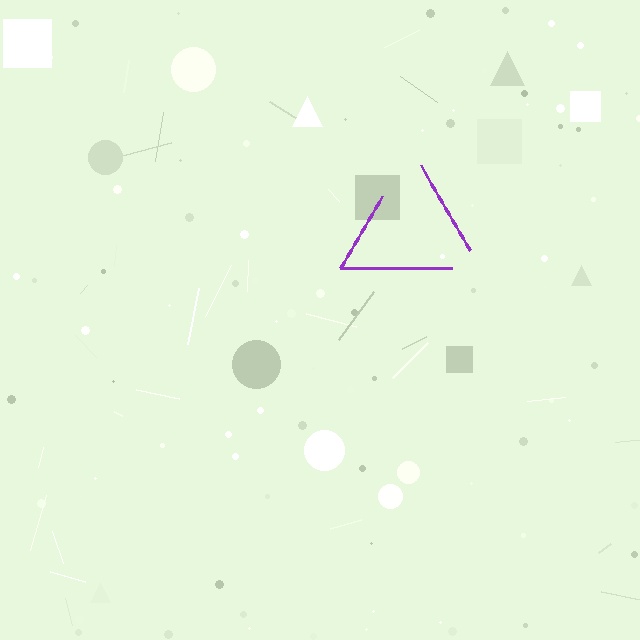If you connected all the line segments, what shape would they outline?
They would outline a triangle.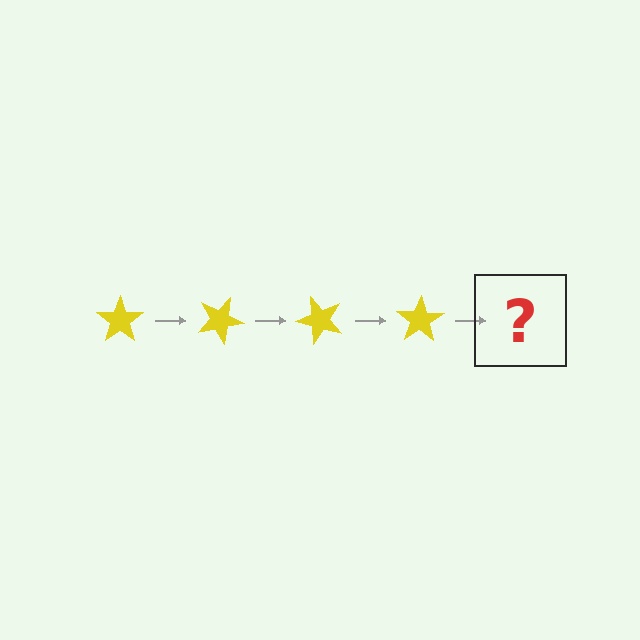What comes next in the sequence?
The next element should be a yellow star rotated 100 degrees.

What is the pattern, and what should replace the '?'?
The pattern is that the star rotates 25 degrees each step. The '?' should be a yellow star rotated 100 degrees.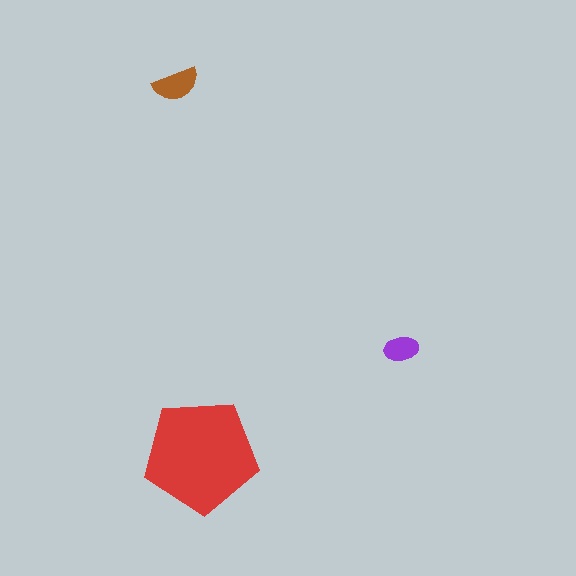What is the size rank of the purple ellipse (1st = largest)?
3rd.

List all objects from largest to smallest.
The red pentagon, the brown semicircle, the purple ellipse.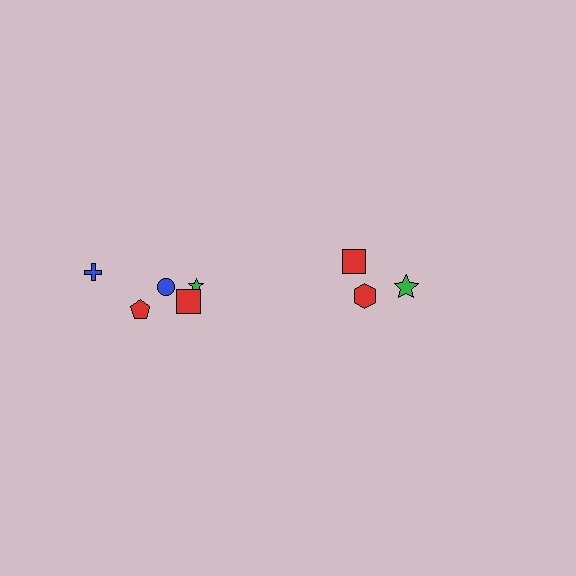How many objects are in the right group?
There are 3 objects.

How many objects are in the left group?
There are 5 objects.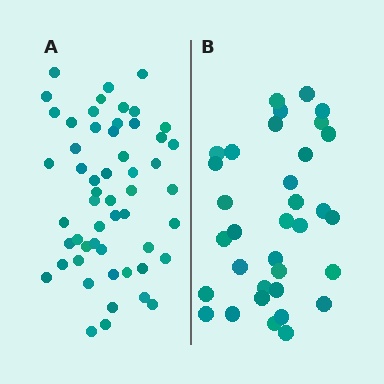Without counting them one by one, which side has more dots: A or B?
Region A (the left region) has more dots.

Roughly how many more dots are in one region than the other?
Region A has approximately 20 more dots than region B.